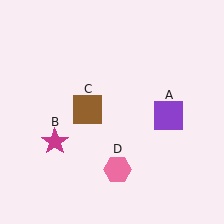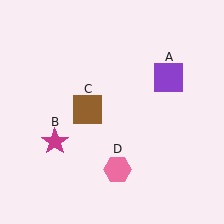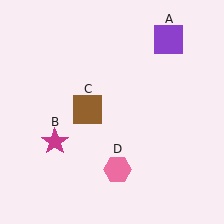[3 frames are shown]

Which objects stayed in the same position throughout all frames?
Magenta star (object B) and brown square (object C) and pink hexagon (object D) remained stationary.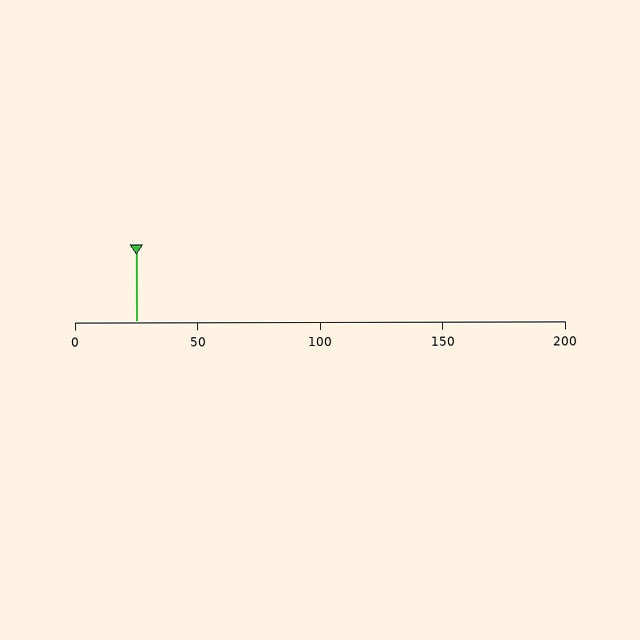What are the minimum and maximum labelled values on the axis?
The axis runs from 0 to 200.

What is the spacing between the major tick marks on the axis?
The major ticks are spaced 50 apart.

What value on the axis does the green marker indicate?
The marker indicates approximately 25.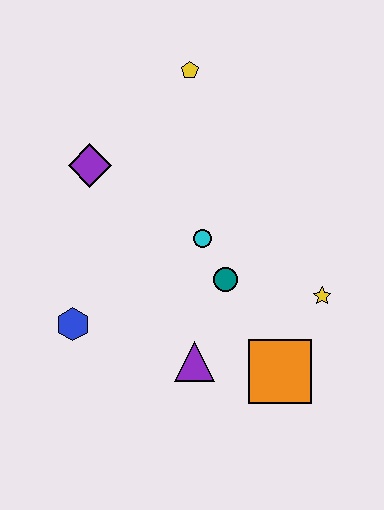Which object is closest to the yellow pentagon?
The purple diamond is closest to the yellow pentagon.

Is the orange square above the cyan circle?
No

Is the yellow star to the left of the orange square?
No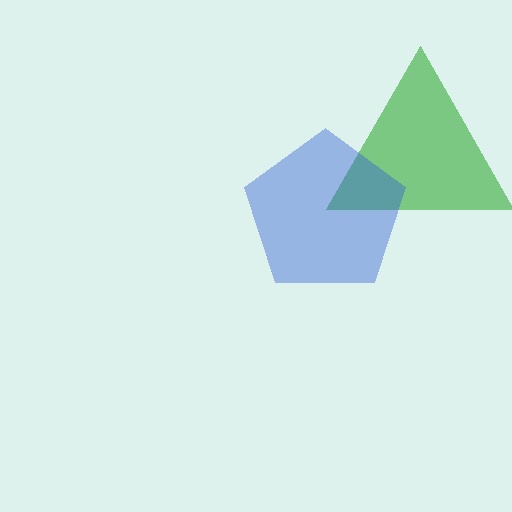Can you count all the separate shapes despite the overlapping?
Yes, there are 2 separate shapes.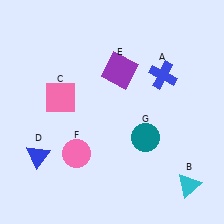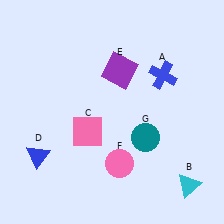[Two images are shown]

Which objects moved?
The objects that moved are: the pink square (C), the pink circle (F).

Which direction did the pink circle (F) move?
The pink circle (F) moved right.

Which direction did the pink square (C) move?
The pink square (C) moved down.